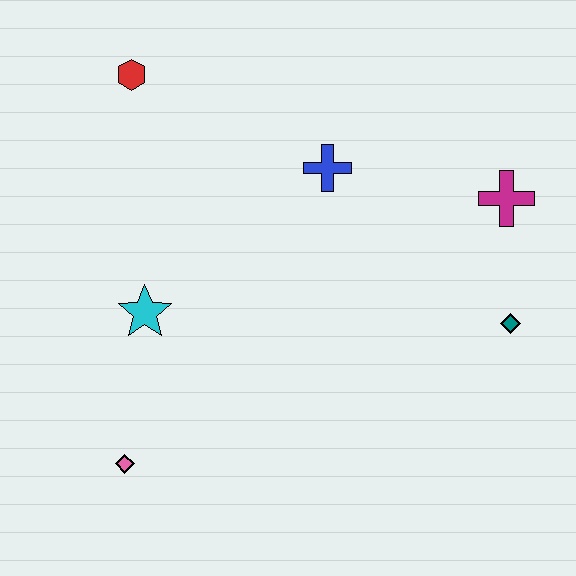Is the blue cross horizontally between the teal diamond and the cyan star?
Yes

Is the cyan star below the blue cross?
Yes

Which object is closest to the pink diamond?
The cyan star is closest to the pink diamond.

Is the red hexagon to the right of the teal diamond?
No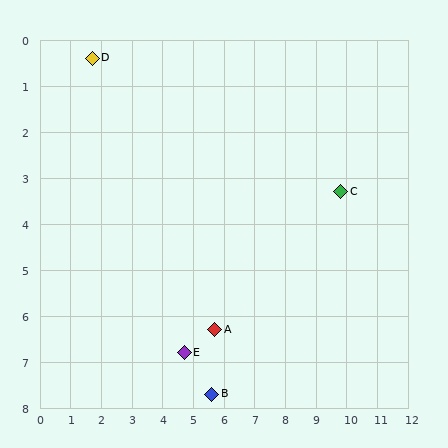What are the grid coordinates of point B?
Point B is at approximately (5.6, 7.7).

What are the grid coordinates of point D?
Point D is at approximately (1.7, 0.4).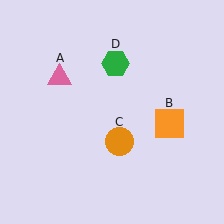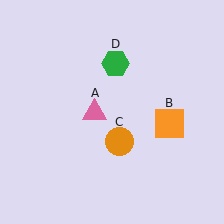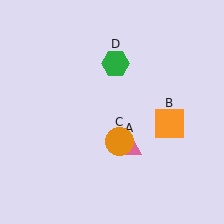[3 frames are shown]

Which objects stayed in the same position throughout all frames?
Orange square (object B) and orange circle (object C) and green hexagon (object D) remained stationary.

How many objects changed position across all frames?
1 object changed position: pink triangle (object A).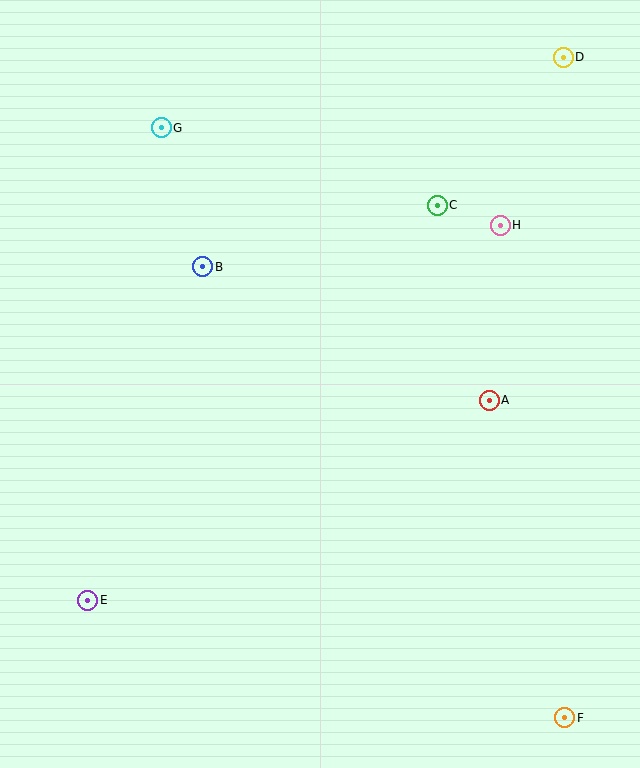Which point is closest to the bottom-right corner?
Point F is closest to the bottom-right corner.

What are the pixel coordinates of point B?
Point B is at (203, 267).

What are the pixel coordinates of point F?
Point F is at (565, 718).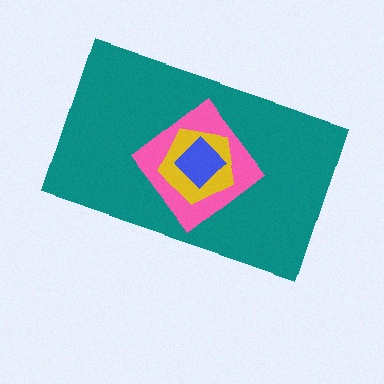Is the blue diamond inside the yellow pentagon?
Yes.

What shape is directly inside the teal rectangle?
The pink diamond.